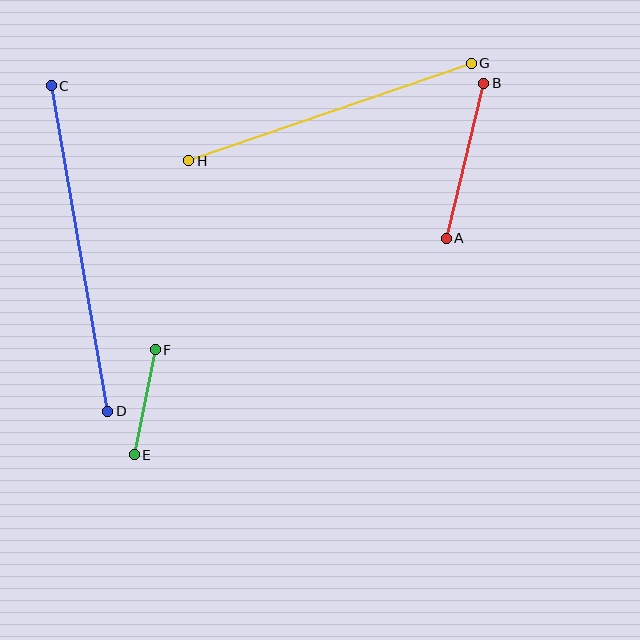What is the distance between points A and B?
The distance is approximately 160 pixels.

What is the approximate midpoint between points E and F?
The midpoint is at approximately (145, 402) pixels.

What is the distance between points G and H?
The distance is approximately 299 pixels.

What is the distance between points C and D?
The distance is approximately 330 pixels.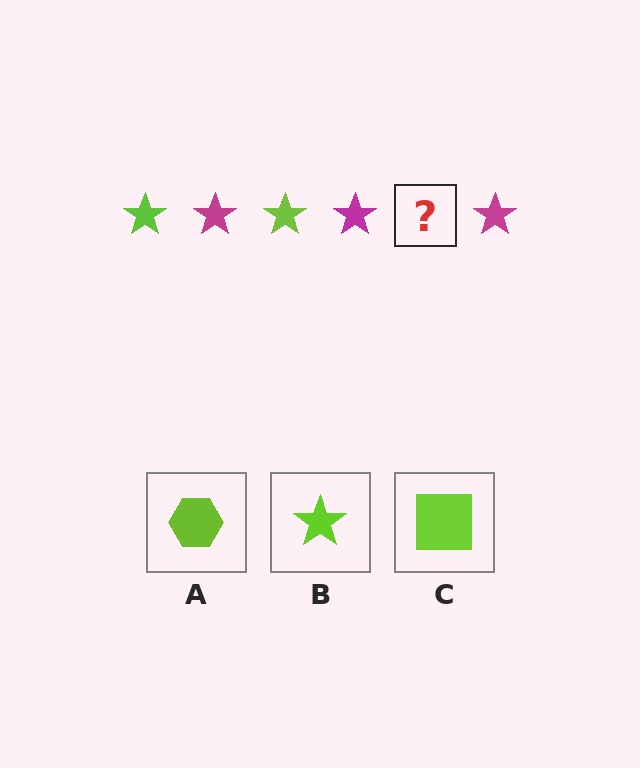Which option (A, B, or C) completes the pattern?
B.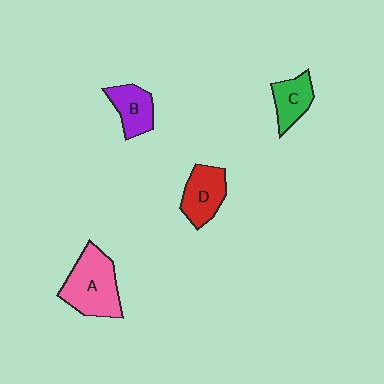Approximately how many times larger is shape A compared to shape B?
Approximately 1.8 times.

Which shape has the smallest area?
Shape C (green).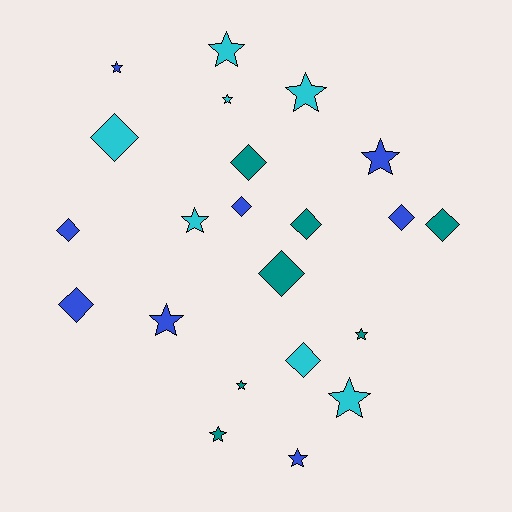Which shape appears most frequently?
Star, with 12 objects.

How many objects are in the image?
There are 22 objects.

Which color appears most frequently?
Blue, with 8 objects.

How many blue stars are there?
There are 4 blue stars.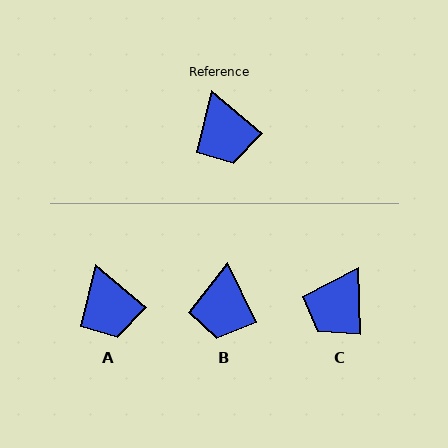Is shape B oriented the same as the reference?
No, it is off by about 25 degrees.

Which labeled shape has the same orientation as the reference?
A.